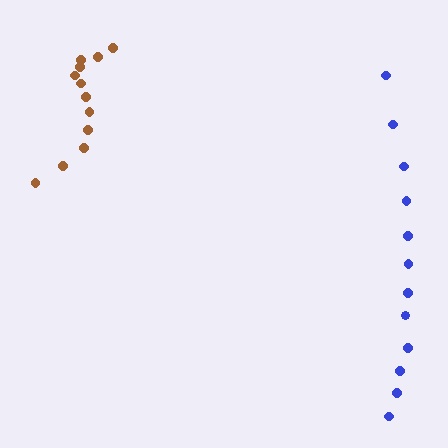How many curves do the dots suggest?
There are 2 distinct paths.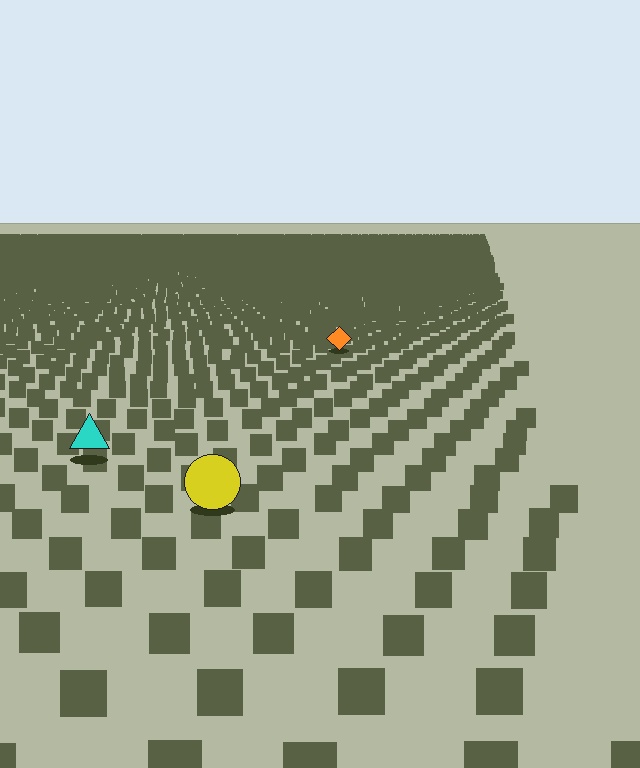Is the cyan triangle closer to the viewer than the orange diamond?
Yes. The cyan triangle is closer — you can tell from the texture gradient: the ground texture is coarser near it.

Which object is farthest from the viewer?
The orange diamond is farthest from the viewer. It appears smaller and the ground texture around it is denser.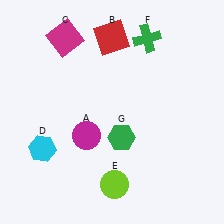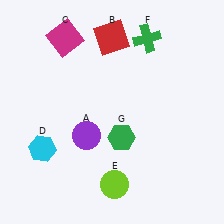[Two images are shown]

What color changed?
The circle (A) changed from magenta in Image 1 to purple in Image 2.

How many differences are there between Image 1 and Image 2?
There is 1 difference between the two images.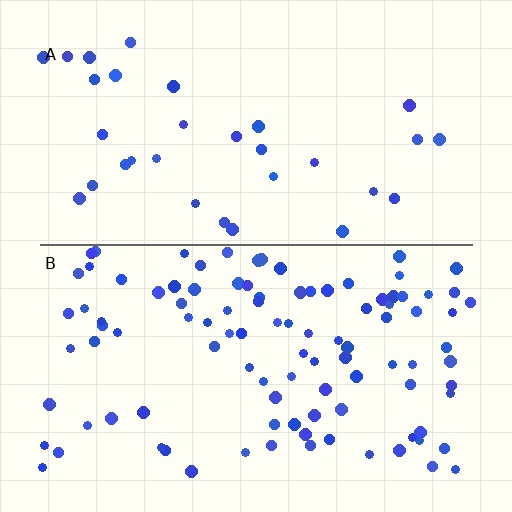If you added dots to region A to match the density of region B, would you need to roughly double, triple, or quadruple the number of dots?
Approximately triple.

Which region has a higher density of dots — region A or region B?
B (the bottom).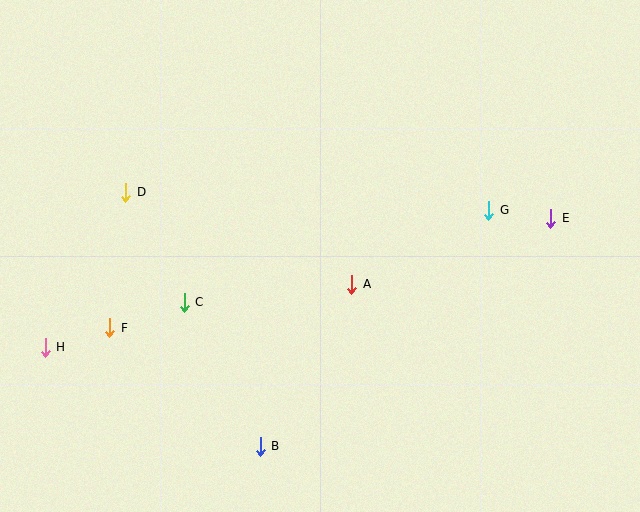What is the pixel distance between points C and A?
The distance between C and A is 169 pixels.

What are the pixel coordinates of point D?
Point D is at (126, 192).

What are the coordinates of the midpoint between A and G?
The midpoint between A and G is at (420, 247).